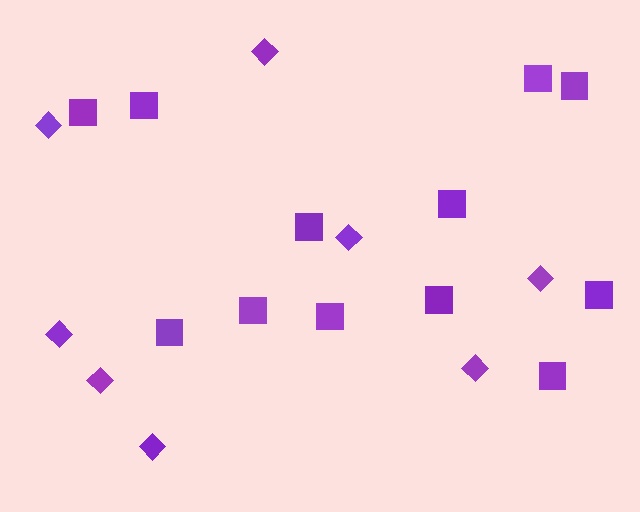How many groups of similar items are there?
There are 2 groups: one group of diamonds (8) and one group of squares (12).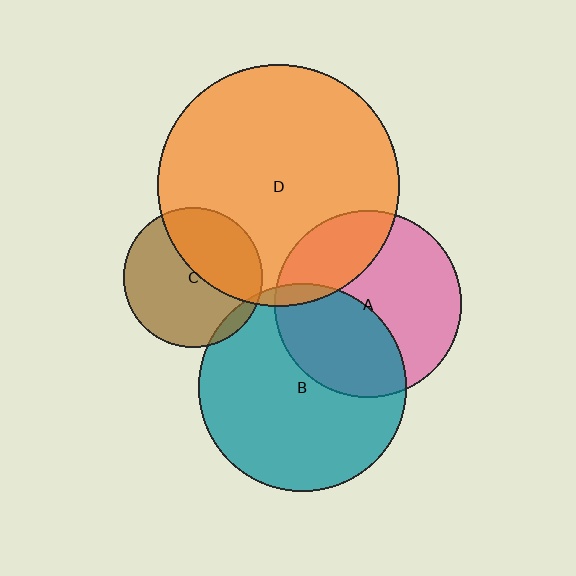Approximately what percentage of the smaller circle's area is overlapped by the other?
Approximately 5%.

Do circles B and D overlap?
Yes.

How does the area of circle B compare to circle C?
Approximately 2.2 times.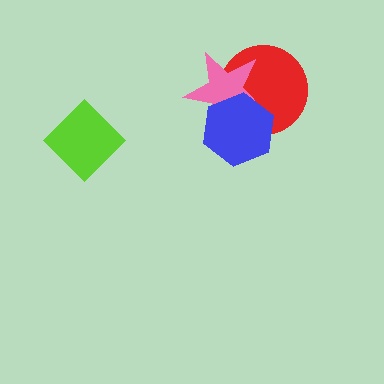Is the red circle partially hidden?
Yes, it is partially covered by another shape.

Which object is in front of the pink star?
The blue hexagon is in front of the pink star.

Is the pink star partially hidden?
Yes, it is partially covered by another shape.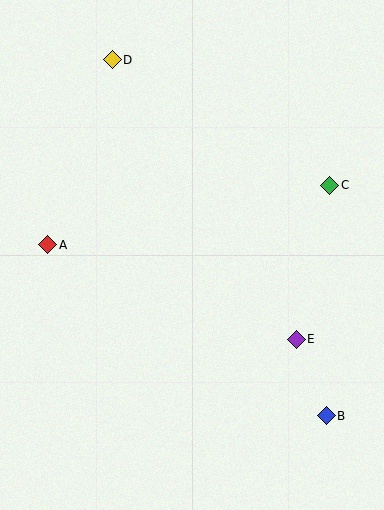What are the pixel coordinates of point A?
Point A is at (48, 245).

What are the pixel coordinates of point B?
Point B is at (326, 416).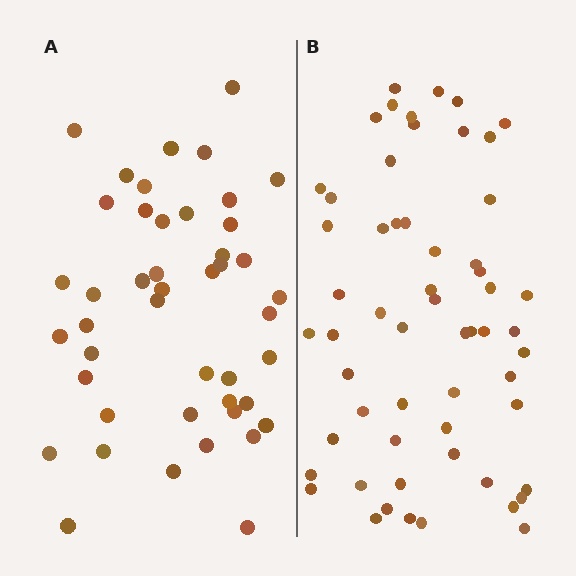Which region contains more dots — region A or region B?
Region B (the right region) has more dots.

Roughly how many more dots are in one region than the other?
Region B has approximately 15 more dots than region A.